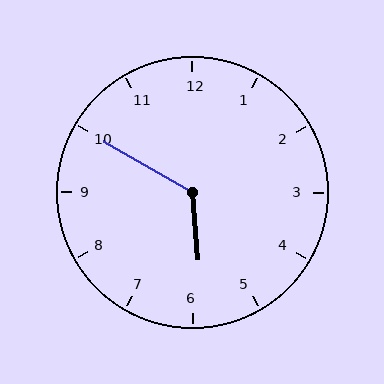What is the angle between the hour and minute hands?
Approximately 125 degrees.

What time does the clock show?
5:50.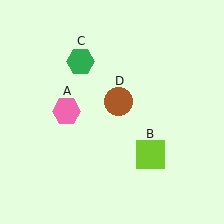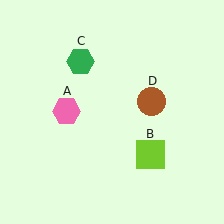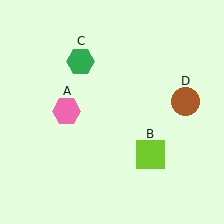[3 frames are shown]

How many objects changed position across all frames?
1 object changed position: brown circle (object D).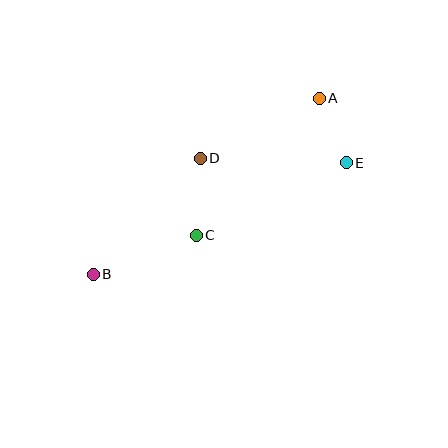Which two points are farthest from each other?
Points A and B are farthest from each other.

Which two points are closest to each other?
Points A and E are closest to each other.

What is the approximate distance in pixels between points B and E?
The distance between B and E is approximately 277 pixels.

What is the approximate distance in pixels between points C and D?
The distance between C and D is approximately 77 pixels.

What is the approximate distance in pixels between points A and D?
The distance between A and D is approximately 133 pixels.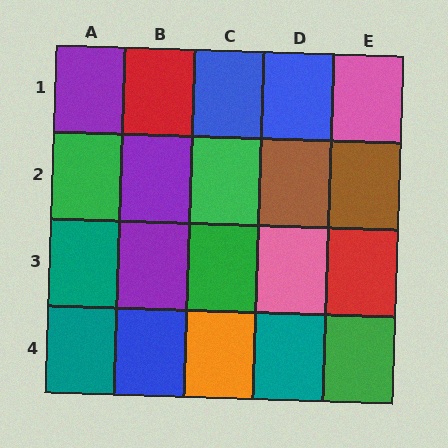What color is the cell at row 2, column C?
Green.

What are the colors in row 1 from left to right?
Purple, red, blue, blue, pink.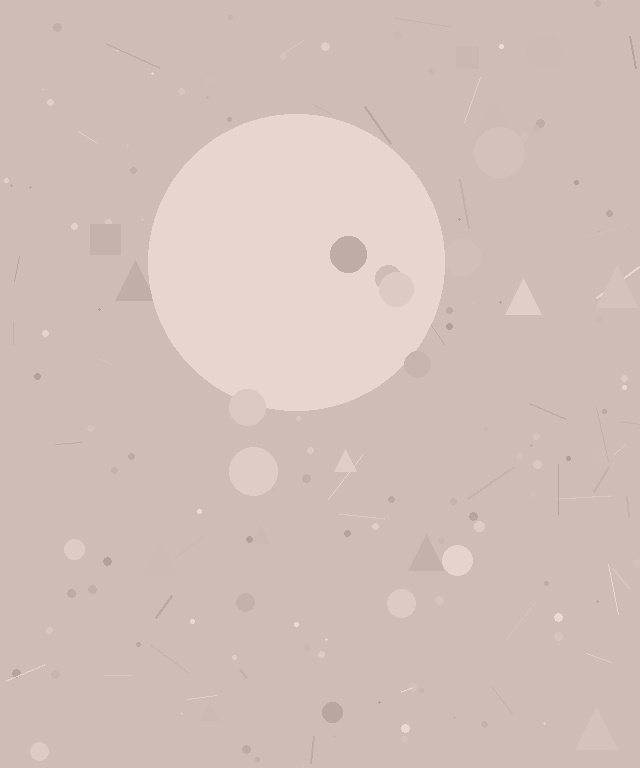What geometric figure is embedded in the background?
A circle is embedded in the background.